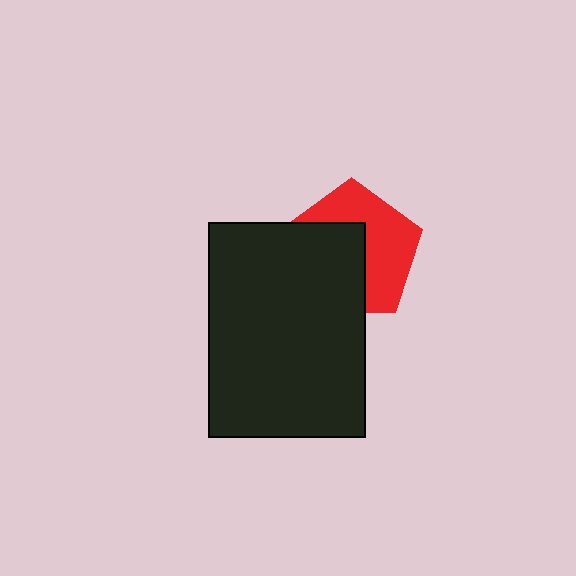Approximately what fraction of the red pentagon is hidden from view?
Roughly 49% of the red pentagon is hidden behind the black rectangle.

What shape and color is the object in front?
The object in front is a black rectangle.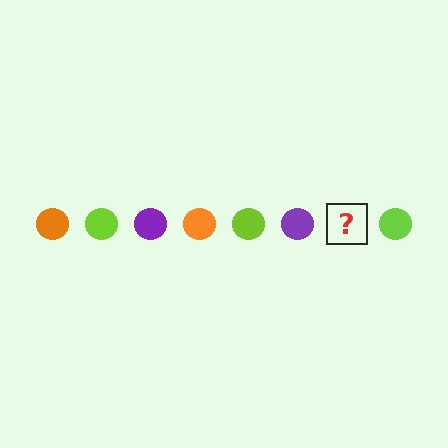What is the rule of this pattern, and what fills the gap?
The rule is that the pattern cycles through orange, lime, purple circles. The gap should be filled with an orange circle.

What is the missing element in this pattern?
The missing element is an orange circle.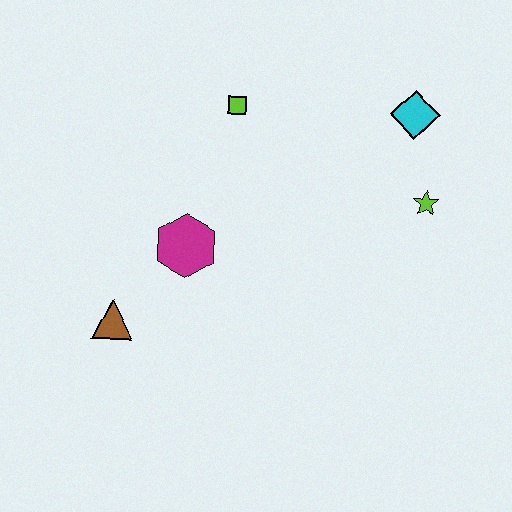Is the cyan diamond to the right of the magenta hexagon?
Yes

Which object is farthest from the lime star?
The brown triangle is farthest from the lime star.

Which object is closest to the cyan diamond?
The lime star is closest to the cyan diamond.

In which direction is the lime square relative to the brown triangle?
The lime square is above the brown triangle.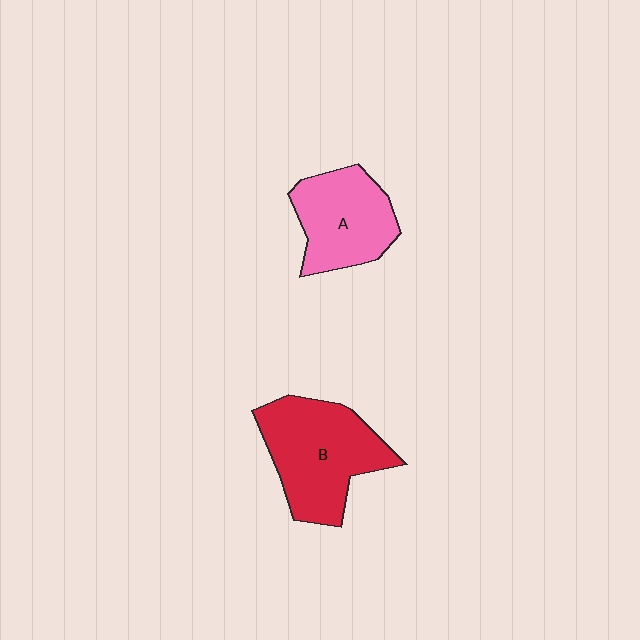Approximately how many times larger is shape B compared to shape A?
Approximately 1.3 times.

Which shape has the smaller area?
Shape A (pink).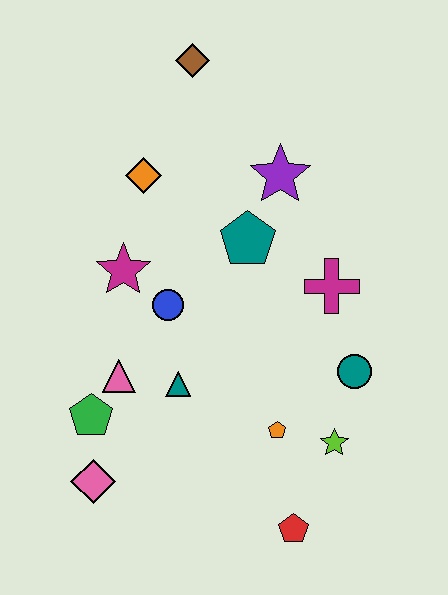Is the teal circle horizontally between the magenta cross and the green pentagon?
No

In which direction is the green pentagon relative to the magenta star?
The green pentagon is below the magenta star.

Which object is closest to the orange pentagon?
The lime star is closest to the orange pentagon.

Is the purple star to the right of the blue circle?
Yes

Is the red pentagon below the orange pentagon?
Yes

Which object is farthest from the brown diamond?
The red pentagon is farthest from the brown diamond.